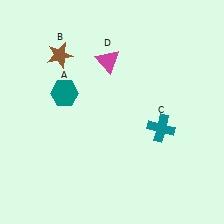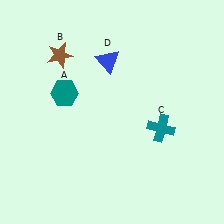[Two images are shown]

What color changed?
The triangle (D) changed from magenta in Image 1 to blue in Image 2.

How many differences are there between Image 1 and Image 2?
There is 1 difference between the two images.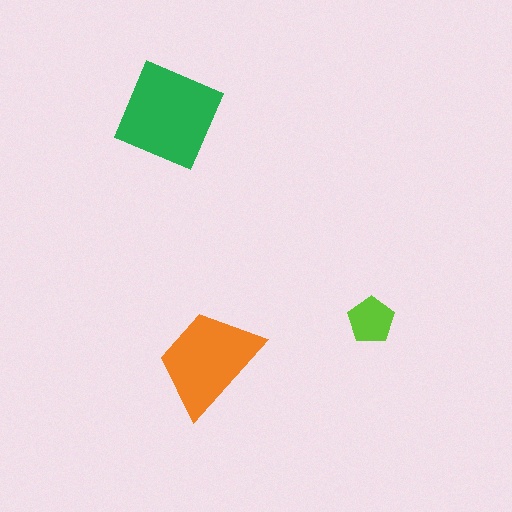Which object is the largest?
The green square.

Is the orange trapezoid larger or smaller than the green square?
Smaller.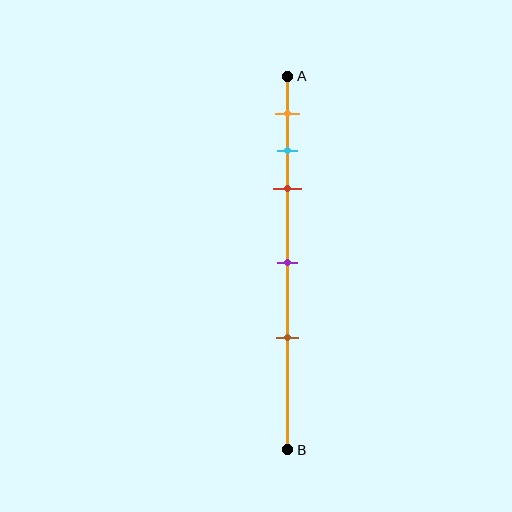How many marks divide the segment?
There are 5 marks dividing the segment.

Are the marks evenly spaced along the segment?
No, the marks are not evenly spaced.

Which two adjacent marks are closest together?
The cyan and red marks are the closest adjacent pair.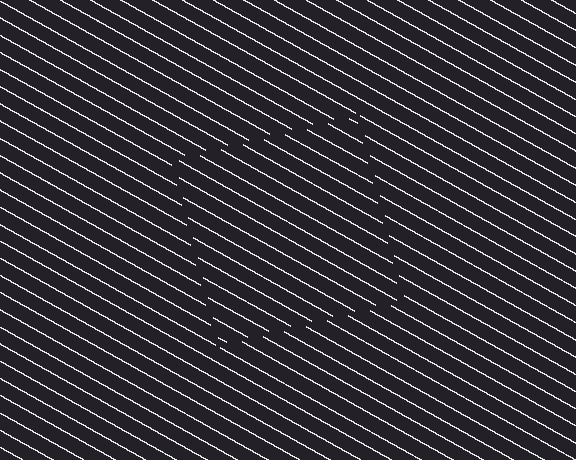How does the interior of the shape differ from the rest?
The interior of the shape contains the same grating, shifted by half a period — the contour is defined by the phase discontinuity where line-ends from the inner and outer gratings abut.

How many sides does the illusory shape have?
4 sides — the line-ends trace a square.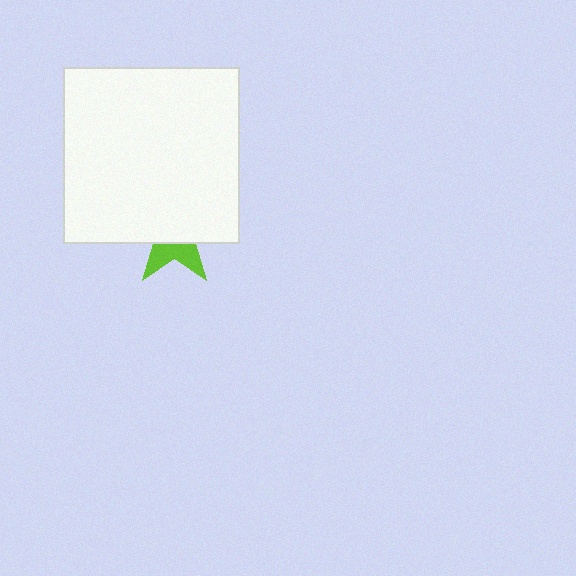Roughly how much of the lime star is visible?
A small part of it is visible (roughly 36%).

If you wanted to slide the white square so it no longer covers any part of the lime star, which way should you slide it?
Slide it up — that is the most direct way to separate the two shapes.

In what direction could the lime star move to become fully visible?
The lime star could move down. That would shift it out from behind the white square entirely.